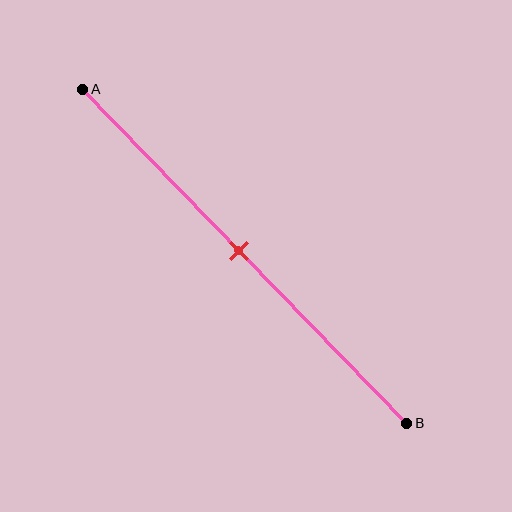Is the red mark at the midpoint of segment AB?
Yes, the mark is approximately at the midpoint.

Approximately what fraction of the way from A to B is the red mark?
The red mark is approximately 50% of the way from A to B.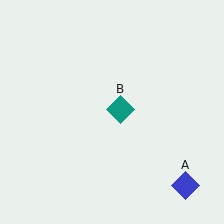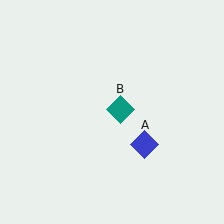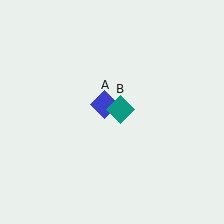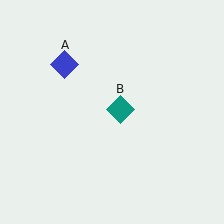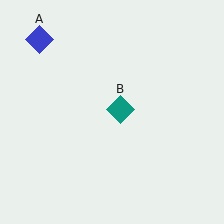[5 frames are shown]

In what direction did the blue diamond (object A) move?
The blue diamond (object A) moved up and to the left.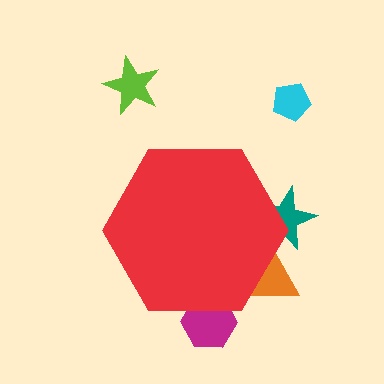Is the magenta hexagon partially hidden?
Yes, the magenta hexagon is partially hidden behind the red hexagon.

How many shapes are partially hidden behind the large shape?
3 shapes are partially hidden.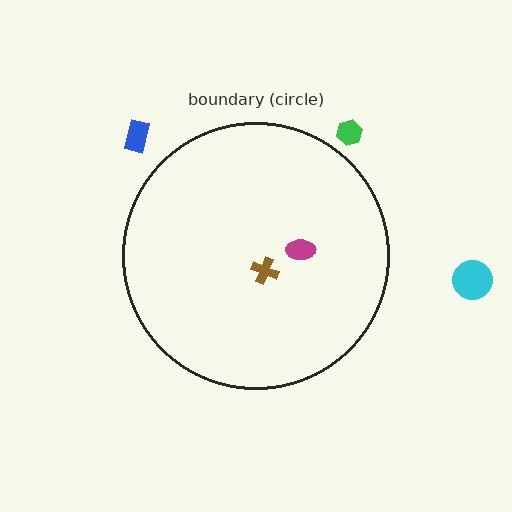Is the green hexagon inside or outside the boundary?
Outside.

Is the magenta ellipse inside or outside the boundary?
Inside.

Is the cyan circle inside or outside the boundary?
Outside.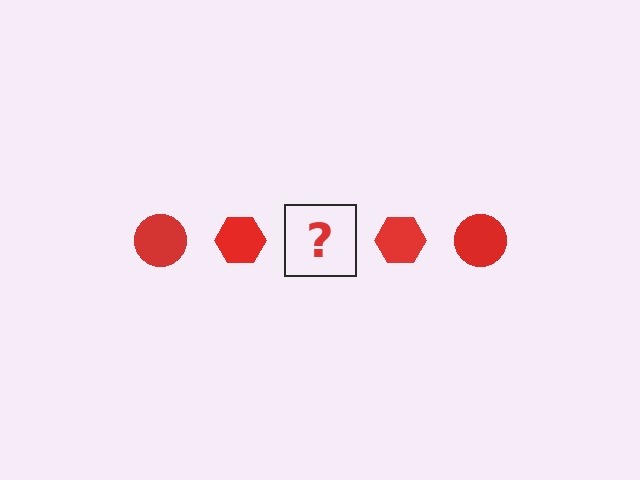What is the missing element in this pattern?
The missing element is a red circle.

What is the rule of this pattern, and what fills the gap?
The rule is that the pattern cycles through circle, hexagon shapes in red. The gap should be filled with a red circle.